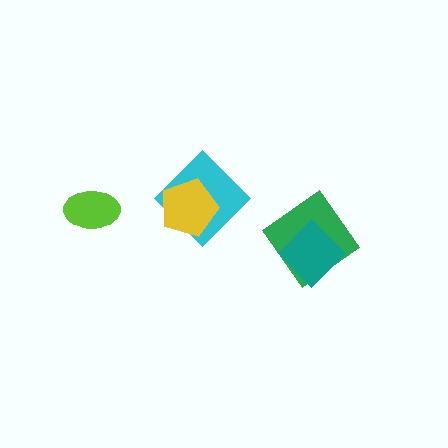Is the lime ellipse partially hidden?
No, no other shape covers it.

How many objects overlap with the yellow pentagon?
1 object overlaps with the yellow pentagon.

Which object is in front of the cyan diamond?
The yellow pentagon is in front of the cyan diamond.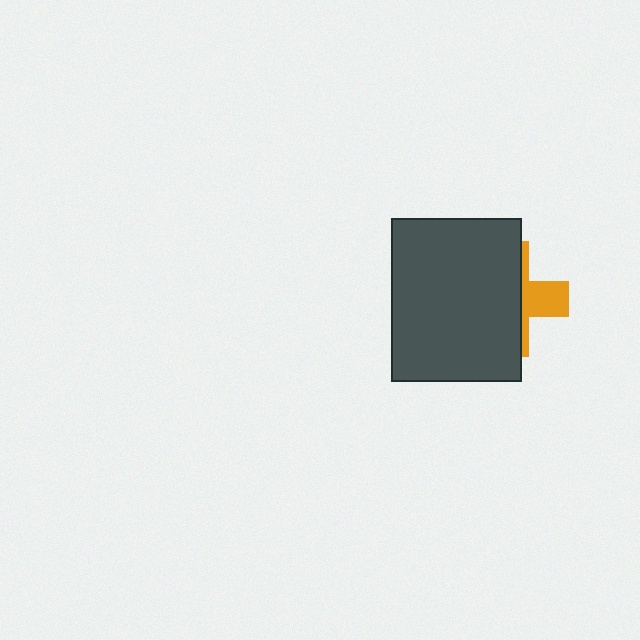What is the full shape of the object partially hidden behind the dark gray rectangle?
The partially hidden object is an orange cross.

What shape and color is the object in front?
The object in front is a dark gray rectangle.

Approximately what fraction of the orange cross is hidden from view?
Roughly 66% of the orange cross is hidden behind the dark gray rectangle.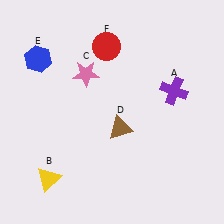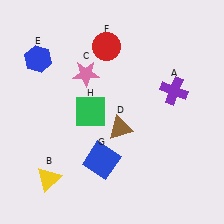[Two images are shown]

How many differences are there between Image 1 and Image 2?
There are 2 differences between the two images.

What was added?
A blue square (G), a green square (H) were added in Image 2.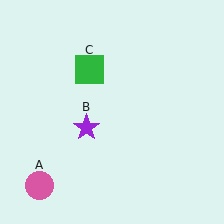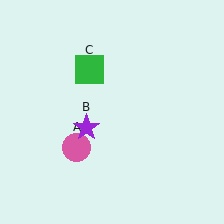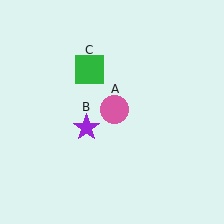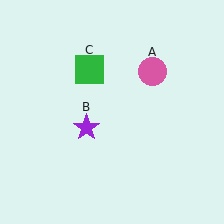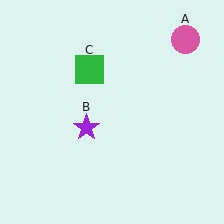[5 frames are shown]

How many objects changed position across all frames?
1 object changed position: pink circle (object A).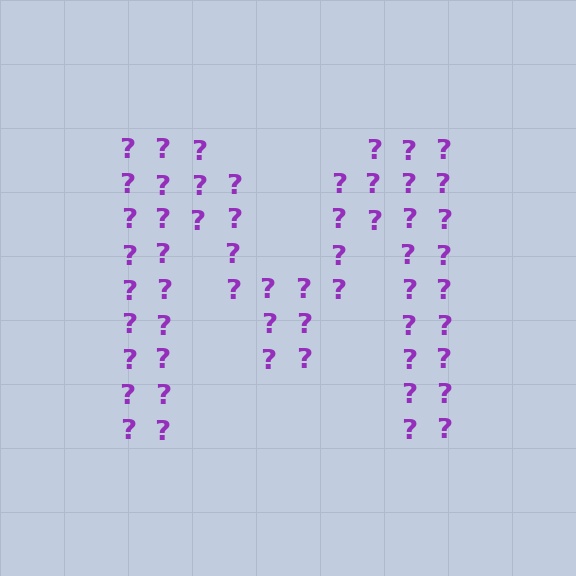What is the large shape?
The large shape is the letter M.